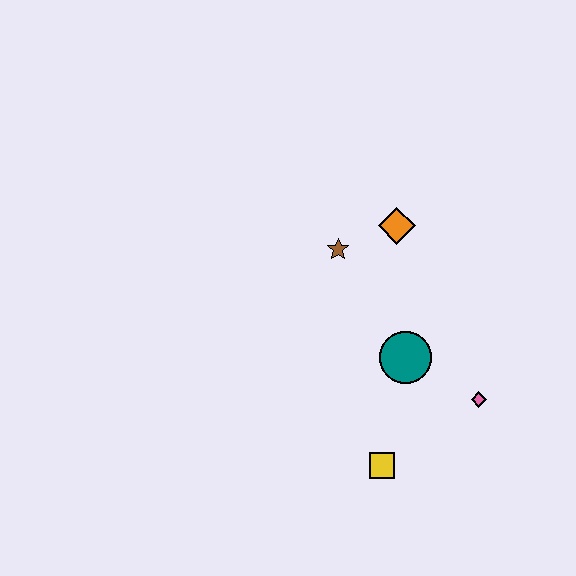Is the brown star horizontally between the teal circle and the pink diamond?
No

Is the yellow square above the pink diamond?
No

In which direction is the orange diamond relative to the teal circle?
The orange diamond is above the teal circle.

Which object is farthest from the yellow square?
The orange diamond is farthest from the yellow square.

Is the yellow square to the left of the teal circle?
Yes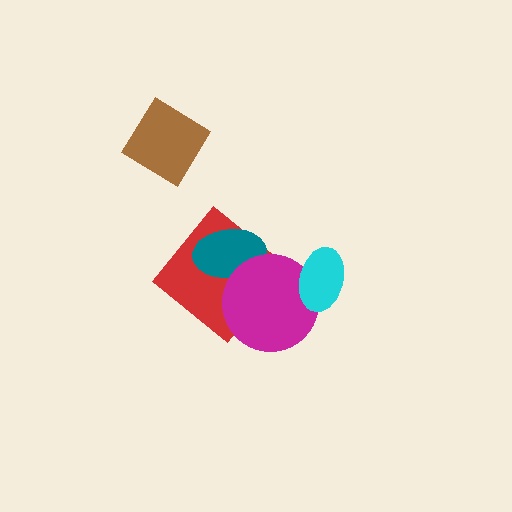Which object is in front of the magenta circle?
The cyan ellipse is in front of the magenta circle.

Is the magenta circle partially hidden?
Yes, it is partially covered by another shape.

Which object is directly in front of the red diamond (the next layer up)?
The teal ellipse is directly in front of the red diamond.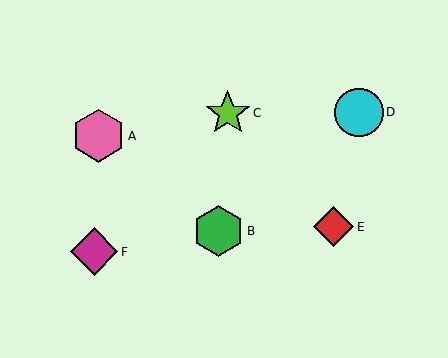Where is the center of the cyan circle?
The center of the cyan circle is at (359, 112).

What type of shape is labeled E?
Shape E is a red diamond.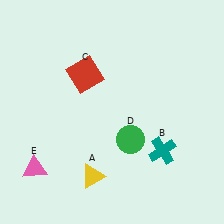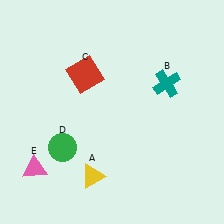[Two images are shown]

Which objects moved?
The objects that moved are: the teal cross (B), the green circle (D).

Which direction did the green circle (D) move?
The green circle (D) moved left.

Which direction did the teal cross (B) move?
The teal cross (B) moved up.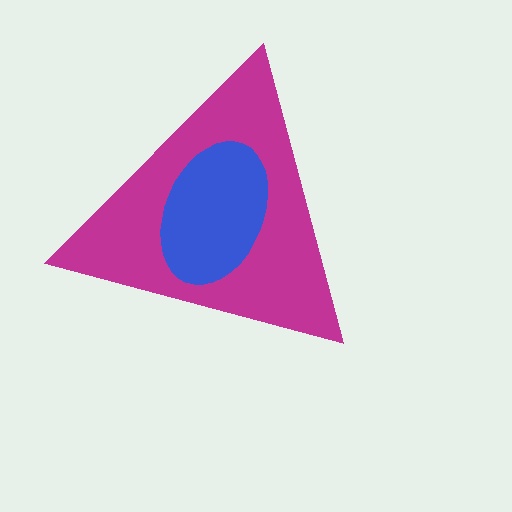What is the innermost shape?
The blue ellipse.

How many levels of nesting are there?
2.